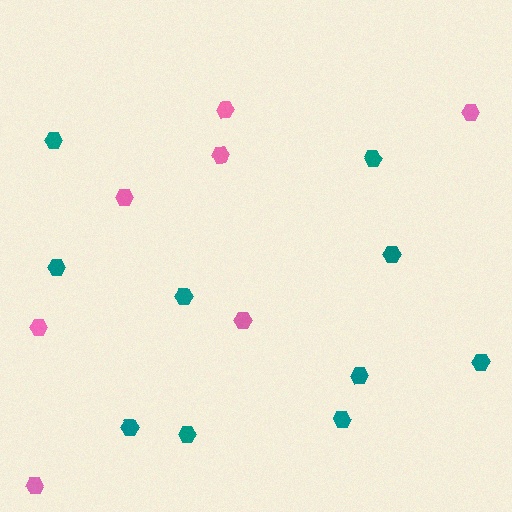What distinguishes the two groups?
There are 2 groups: one group of teal hexagons (10) and one group of pink hexagons (7).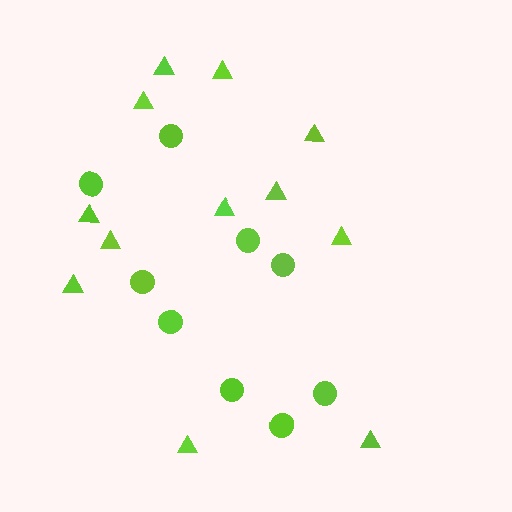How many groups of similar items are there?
There are 2 groups: one group of circles (9) and one group of triangles (12).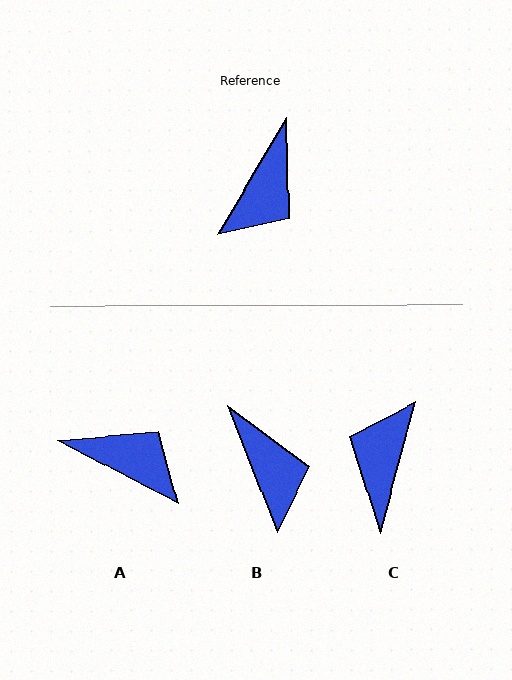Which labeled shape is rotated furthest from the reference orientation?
C, about 165 degrees away.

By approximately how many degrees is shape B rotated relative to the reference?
Approximately 52 degrees counter-clockwise.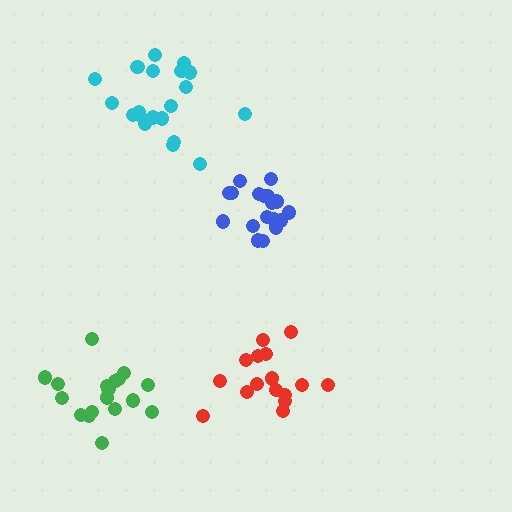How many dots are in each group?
Group 1: 16 dots, Group 2: 18 dots, Group 3: 21 dots, Group 4: 18 dots (73 total).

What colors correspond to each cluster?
The clusters are colored: red, blue, cyan, green.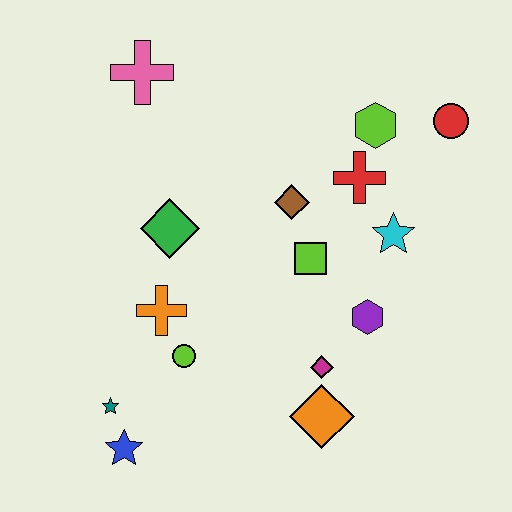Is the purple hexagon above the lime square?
No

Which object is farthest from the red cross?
The blue star is farthest from the red cross.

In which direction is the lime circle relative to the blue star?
The lime circle is above the blue star.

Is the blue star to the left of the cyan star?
Yes